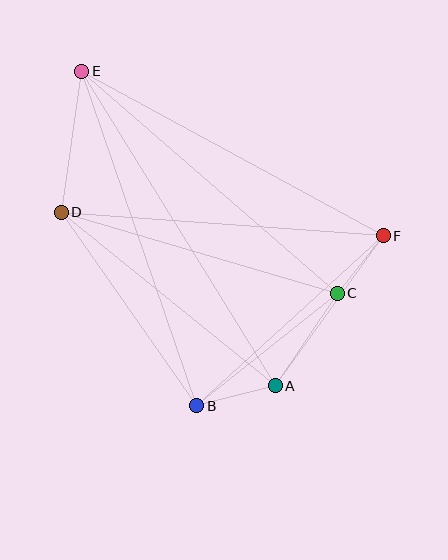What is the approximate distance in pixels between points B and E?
The distance between B and E is approximately 353 pixels.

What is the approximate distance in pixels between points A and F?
The distance between A and F is approximately 185 pixels.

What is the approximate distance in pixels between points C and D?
The distance between C and D is approximately 288 pixels.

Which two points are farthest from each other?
Points A and E are farthest from each other.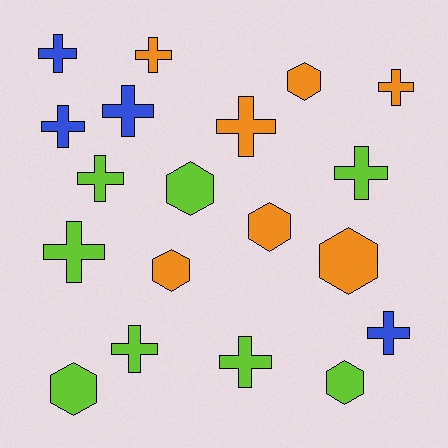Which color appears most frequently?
Lime, with 8 objects.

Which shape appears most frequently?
Cross, with 12 objects.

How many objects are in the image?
There are 19 objects.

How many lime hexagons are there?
There are 3 lime hexagons.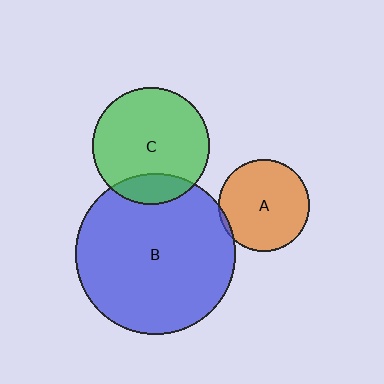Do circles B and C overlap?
Yes.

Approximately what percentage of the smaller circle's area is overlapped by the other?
Approximately 15%.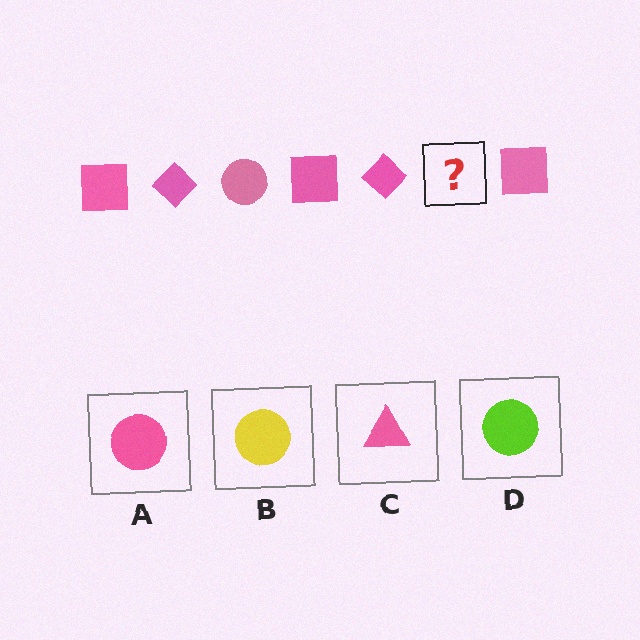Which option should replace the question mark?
Option A.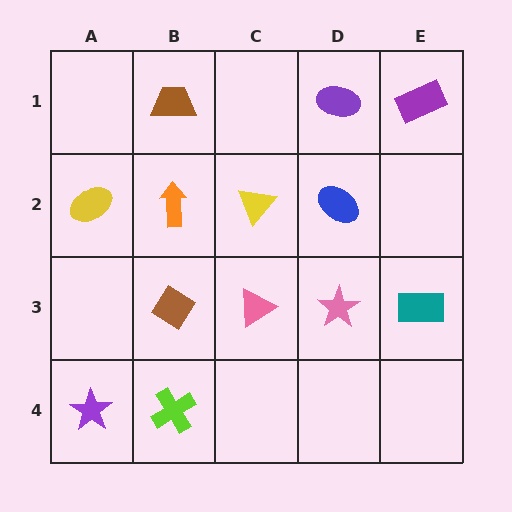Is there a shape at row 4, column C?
No, that cell is empty.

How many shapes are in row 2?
4 shapes.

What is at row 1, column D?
A purple ellipse.